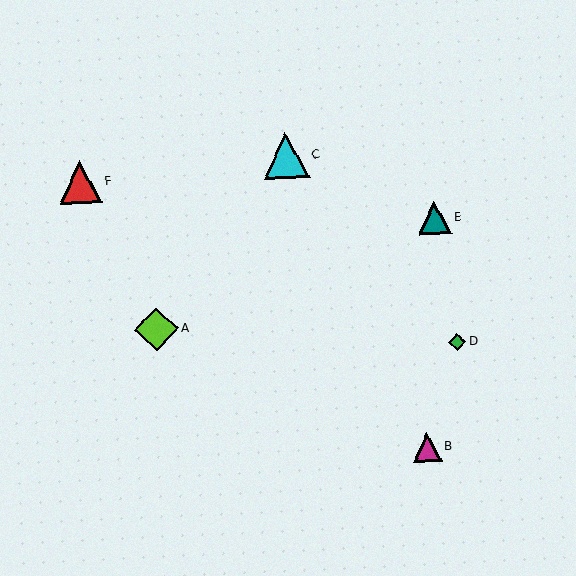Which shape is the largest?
The cyan triangle (labeled C) is the largest.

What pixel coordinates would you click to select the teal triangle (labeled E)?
Click at (434, 218) to select the teal triangle E.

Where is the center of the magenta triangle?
The center of the magenta triangle is at (427, 448).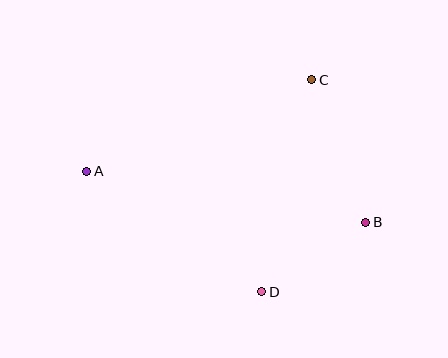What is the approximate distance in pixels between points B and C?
The distance between B and C is approximately 152 pixels.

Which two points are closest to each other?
Points B and D are closest to each other.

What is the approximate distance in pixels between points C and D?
The distance between C and D is approximately 218 pixels.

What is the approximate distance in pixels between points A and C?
The distance between A and C is approximately 243 pixels.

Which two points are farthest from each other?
Points A and B are farthest from each other.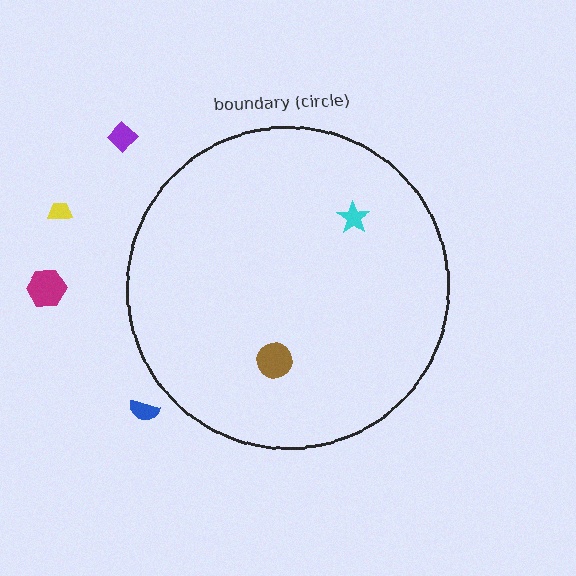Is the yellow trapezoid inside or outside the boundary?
Outside.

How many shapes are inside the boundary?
2 inside, 4 outside.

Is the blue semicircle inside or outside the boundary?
Outside.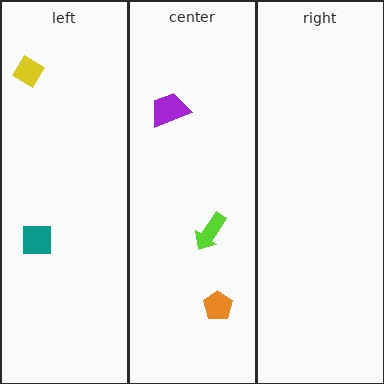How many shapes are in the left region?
2.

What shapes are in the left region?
The yellow diamond, the teal square.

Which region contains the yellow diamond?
The left region.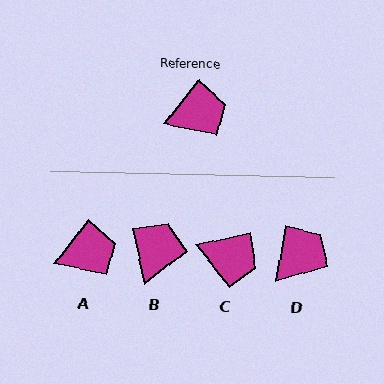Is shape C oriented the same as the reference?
No, it is off by about 39 degrees.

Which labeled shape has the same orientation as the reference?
A.